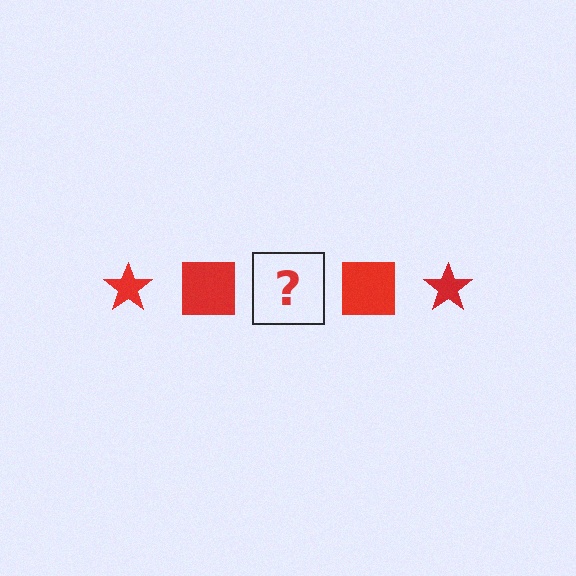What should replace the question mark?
The question mark should be replaced with a red star.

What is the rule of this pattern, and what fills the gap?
The rule is that the pattern cycles through star, square shapes in red. The gap should be filled with a red star.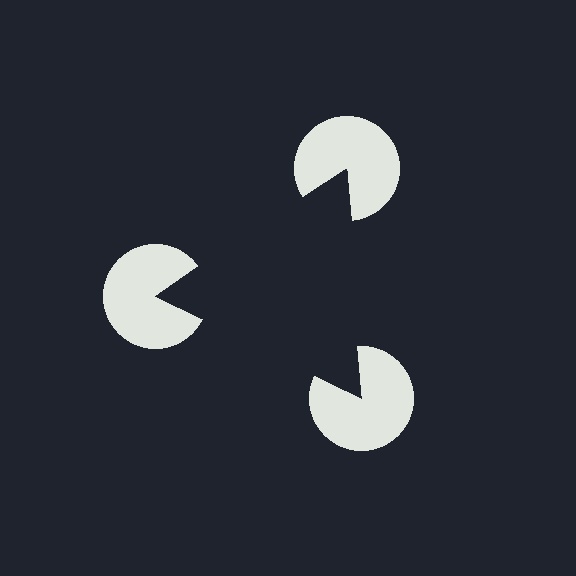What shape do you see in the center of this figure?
An illusory triangle — its edges are inferred from the aligned wedge cuts in the pac-man discs, not physically drawn.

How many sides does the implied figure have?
3 sides.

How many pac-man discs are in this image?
There are 3 — one at each vertex of the illusory triangle.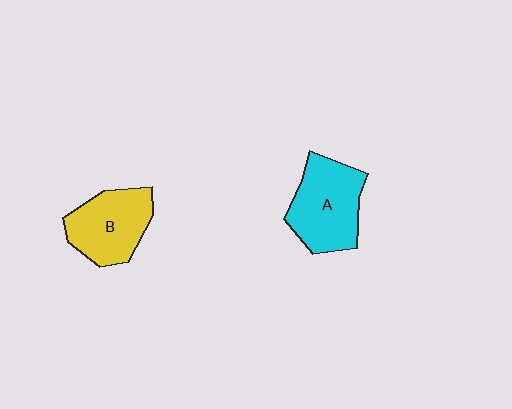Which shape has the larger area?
Shape A (cyan).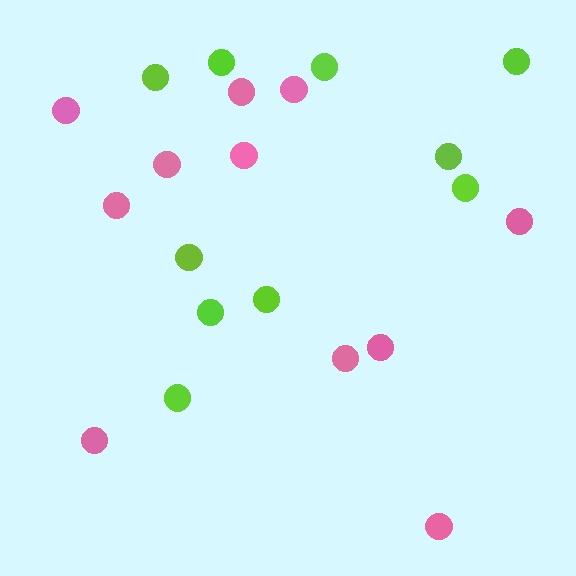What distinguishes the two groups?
There are 2 groups: one group of lime circles (10) and one group of pink circles (11).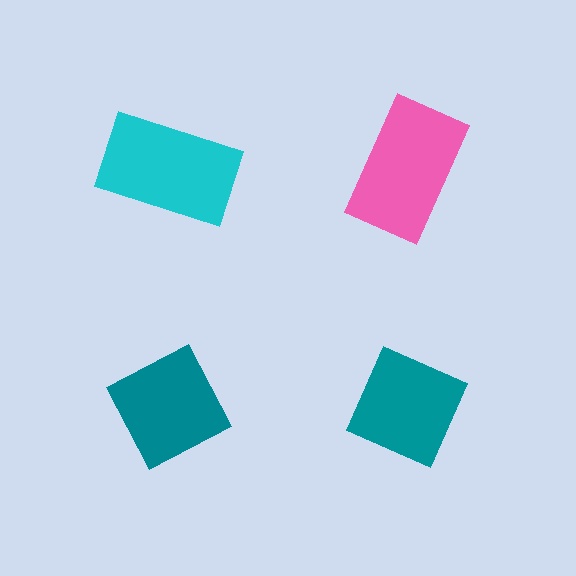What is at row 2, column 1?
A teal diamond.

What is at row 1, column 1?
A cyan rectangle.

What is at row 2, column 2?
A teal diamond.